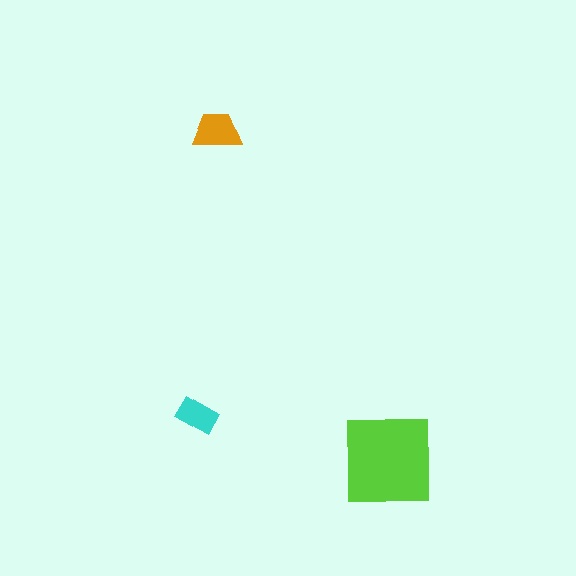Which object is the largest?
The lime square.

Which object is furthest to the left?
The cyan rectangle is leftmost.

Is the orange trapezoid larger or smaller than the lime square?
Smaller.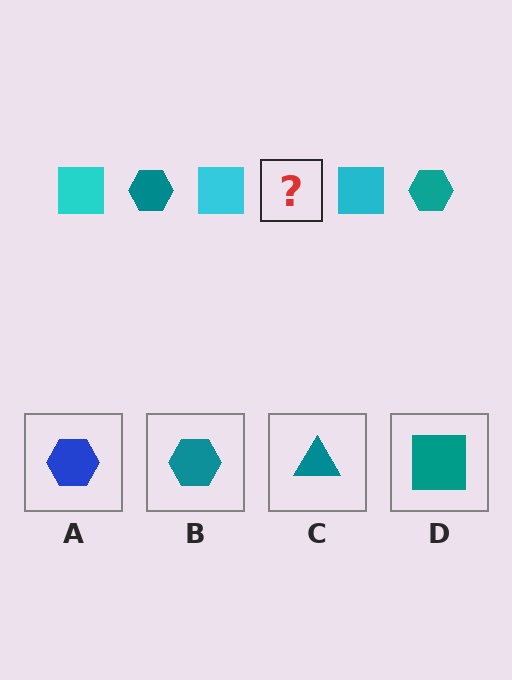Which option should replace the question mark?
Option B.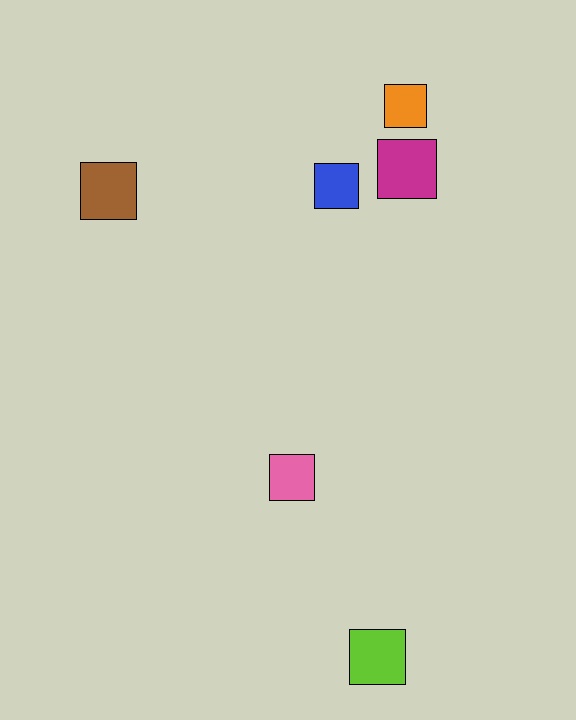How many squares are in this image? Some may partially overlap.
There are 6 squares.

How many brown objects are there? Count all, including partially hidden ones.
There is 1 brown object.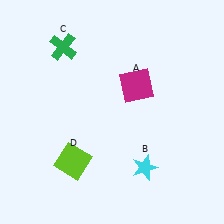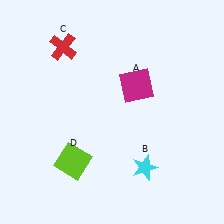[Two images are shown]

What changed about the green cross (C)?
In Image 1, C is green. In Image 2, it changed to red.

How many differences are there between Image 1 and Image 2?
There is 1 difference between the two images.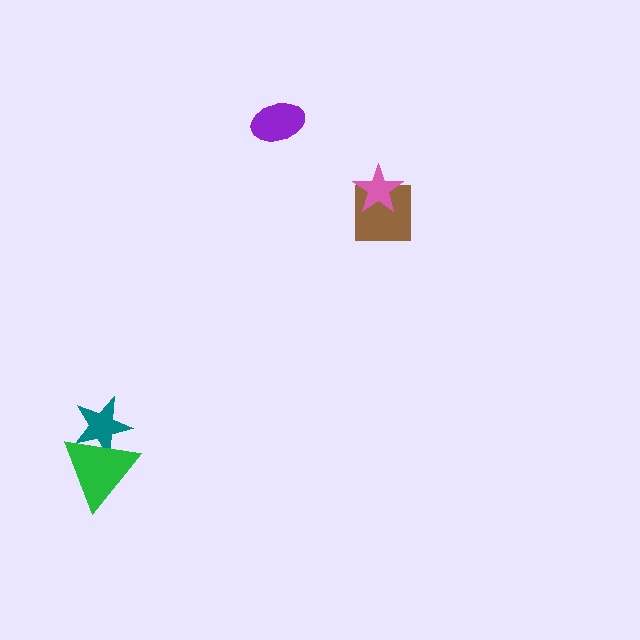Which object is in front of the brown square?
The pink star is in front of the brown square.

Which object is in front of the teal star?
The green triangle is in front of the teal star.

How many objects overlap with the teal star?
1 object overlaps with the teal star.